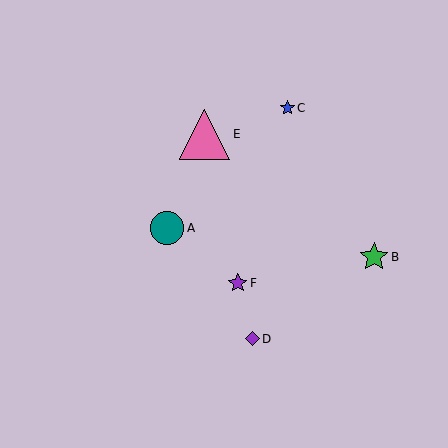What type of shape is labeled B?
Shape B is a green star.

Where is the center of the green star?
The center of the green star is at (374, 257).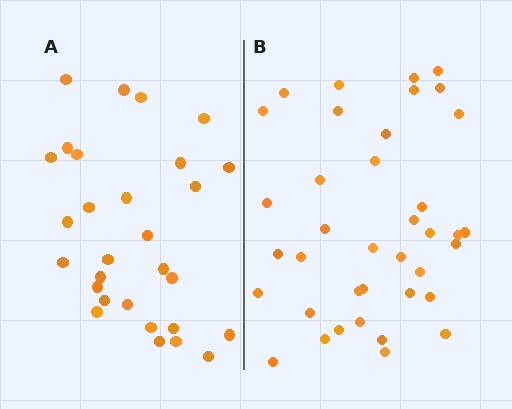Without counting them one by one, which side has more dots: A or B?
Region B (the right region) has more dots.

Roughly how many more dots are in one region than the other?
Region B has roughly 8 or so more dots than region A.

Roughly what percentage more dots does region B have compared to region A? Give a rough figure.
About 30% more.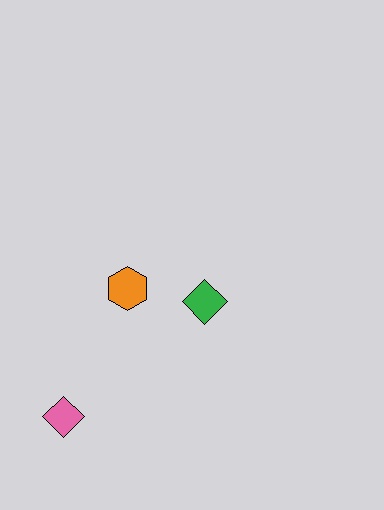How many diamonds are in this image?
There are 2 diamonds.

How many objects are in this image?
There are 3 objects.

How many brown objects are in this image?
There are no brown objects.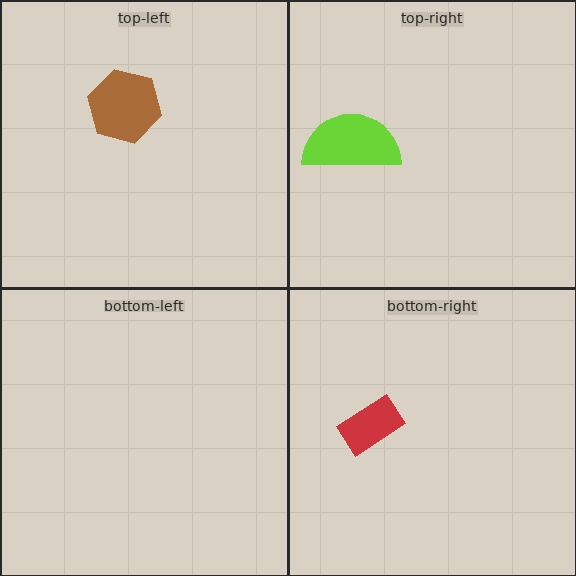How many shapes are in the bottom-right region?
1.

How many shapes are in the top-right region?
1.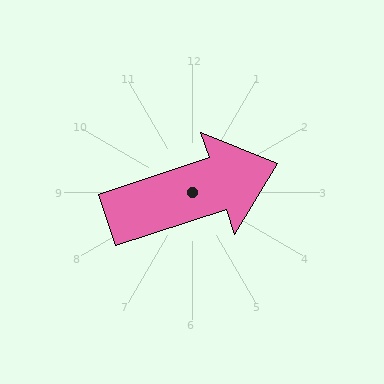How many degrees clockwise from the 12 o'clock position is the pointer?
Approximately 72 degrees.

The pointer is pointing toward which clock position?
Roughly 2 o'clock.